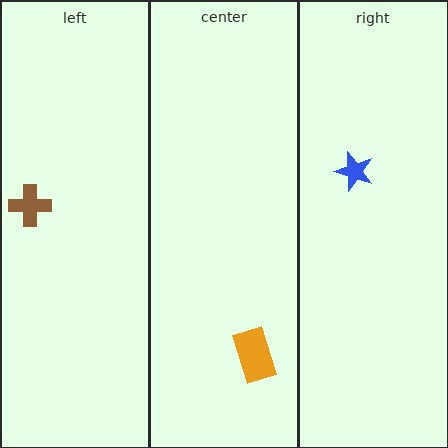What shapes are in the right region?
The blue star.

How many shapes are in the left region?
1.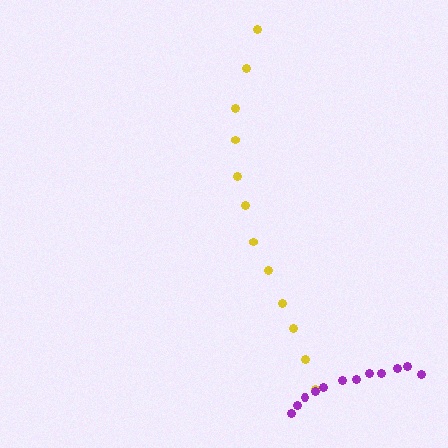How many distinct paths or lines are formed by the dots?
There are 2 distinct paths.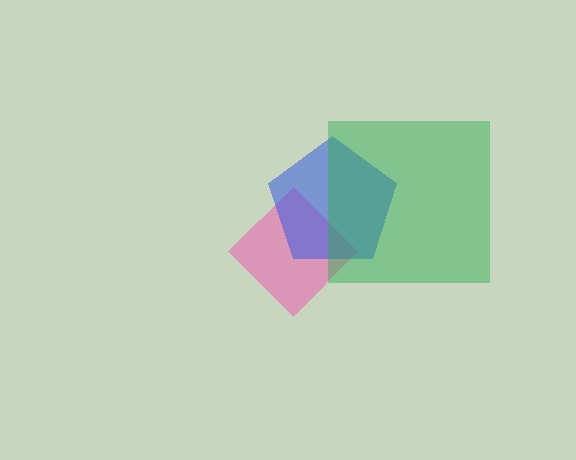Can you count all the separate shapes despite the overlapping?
Yes, there are 3 separate shapes.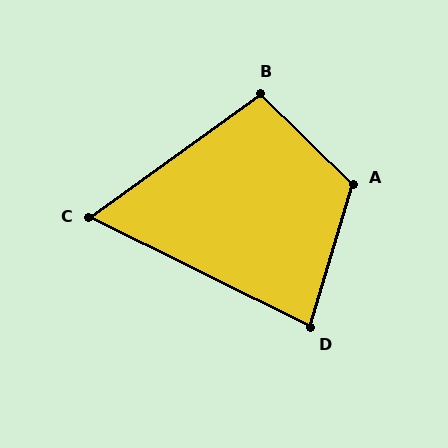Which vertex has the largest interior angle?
A, at approximately 118 degrees.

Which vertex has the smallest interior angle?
C, at approximately 62 degrees.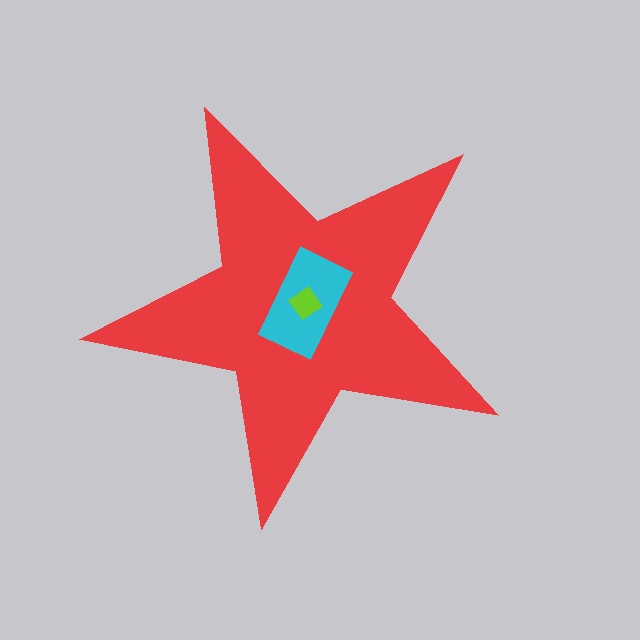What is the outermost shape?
The red star.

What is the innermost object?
The lime diamond.